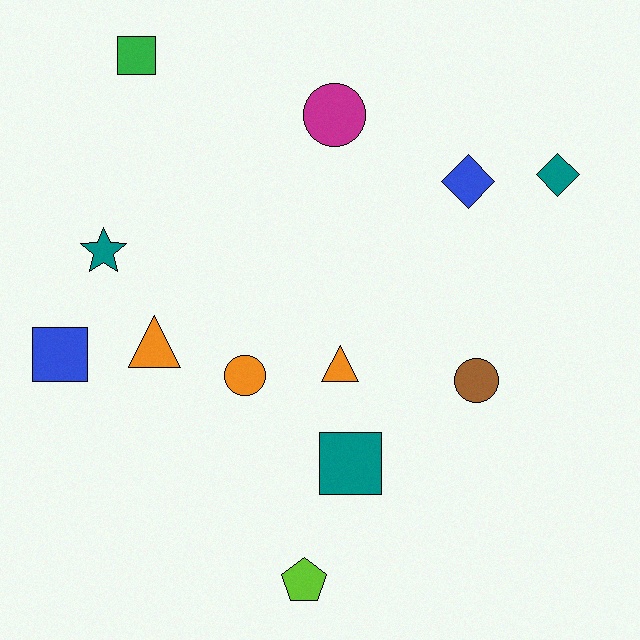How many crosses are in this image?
There are no crosses.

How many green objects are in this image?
There is 1 green object.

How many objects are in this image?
There are 12 objects.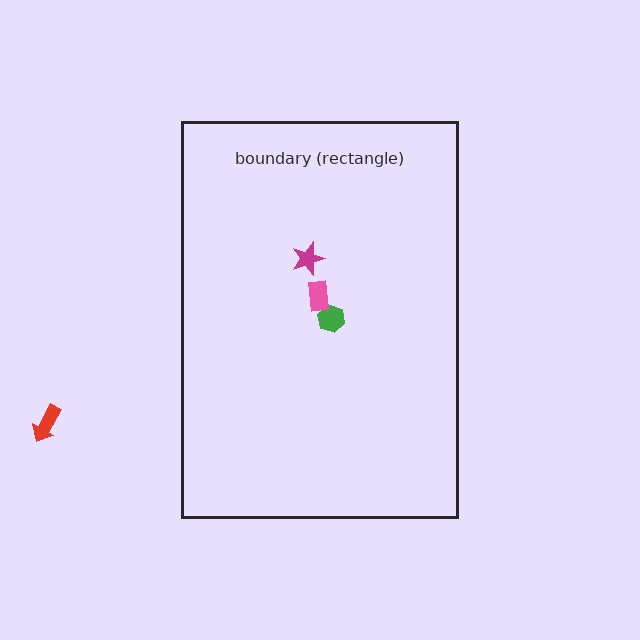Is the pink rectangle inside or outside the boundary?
Inside.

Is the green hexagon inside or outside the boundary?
Inside.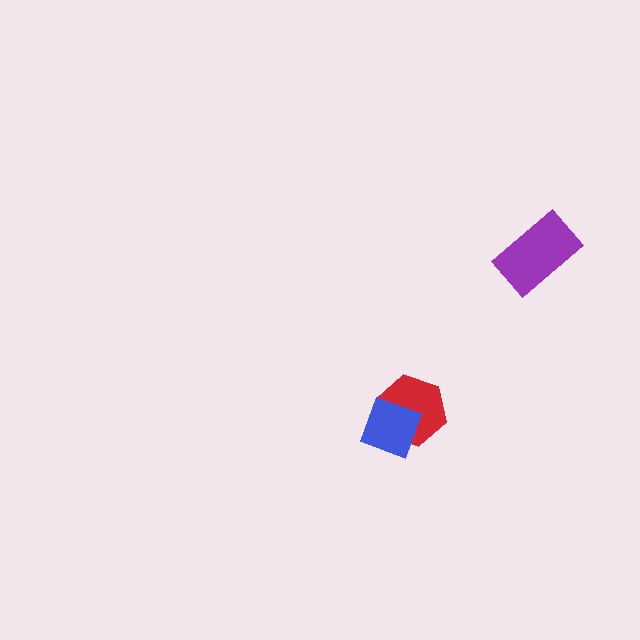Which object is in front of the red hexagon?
The blue diamond is in front of the red hexagon.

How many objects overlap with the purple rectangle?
0 objects overlap with the purple rectangle.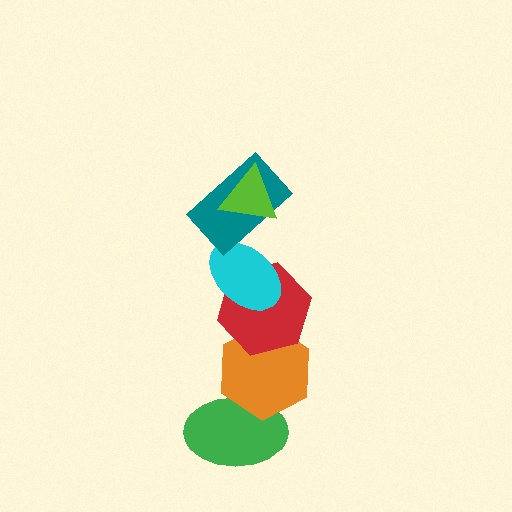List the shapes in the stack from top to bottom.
From top to bottom: the lime triangle, the teal rectangle, the cyan ellipse, the red hexagon, the orange hexagon, the green ellipse.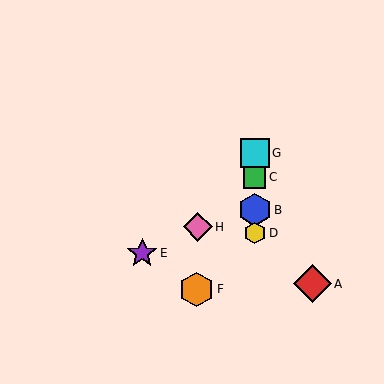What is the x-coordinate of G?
Object G is at x≈255.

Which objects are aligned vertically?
Objects B, C, D, G are aligned vertically.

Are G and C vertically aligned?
Yes, both are at x≈255.